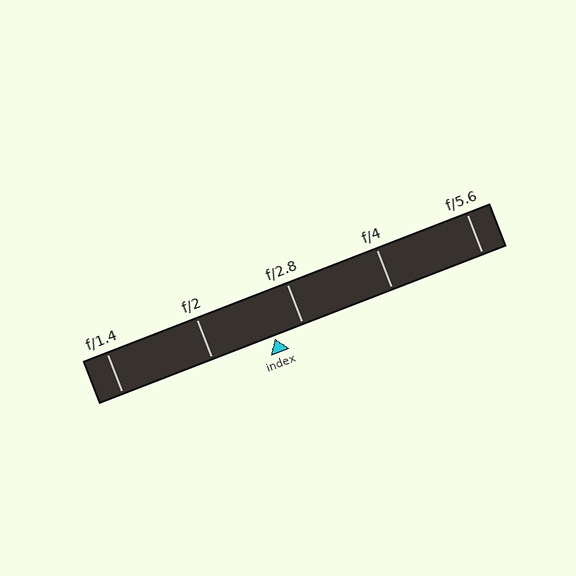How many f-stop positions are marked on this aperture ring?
There are 5 f-stop positions marked.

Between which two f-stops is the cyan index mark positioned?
The index mark is between f/2 and f/2.8.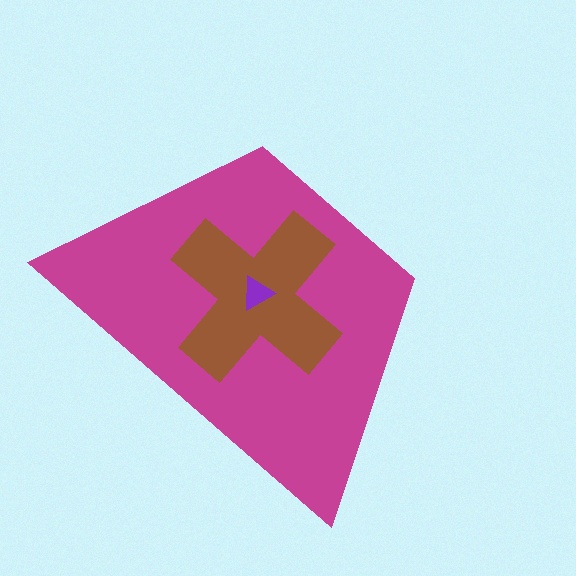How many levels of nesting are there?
3.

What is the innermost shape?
The purple triangle.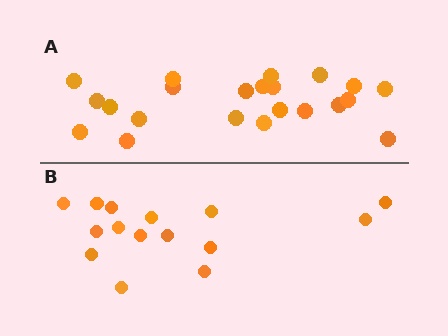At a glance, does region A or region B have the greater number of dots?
Region A (the top region) has more dots.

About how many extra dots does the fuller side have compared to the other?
Region A has roughly 8 or so more dots than region B.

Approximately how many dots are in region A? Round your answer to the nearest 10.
About 20 dots. (The exact count is 22, which rounds to 20.)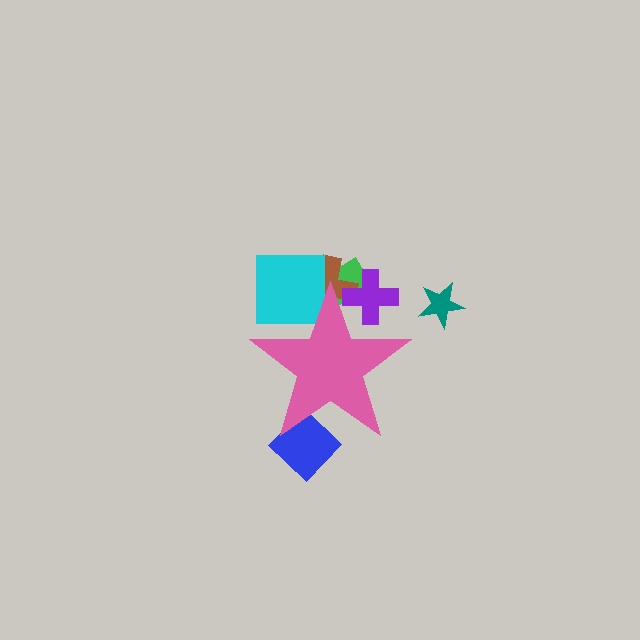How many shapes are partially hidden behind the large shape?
5 shapes are partially hidden.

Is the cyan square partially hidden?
Yes, the cyan square is partially hidden behind the pink star.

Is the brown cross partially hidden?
Yes, the brown cross is partially hidden behind the pink star.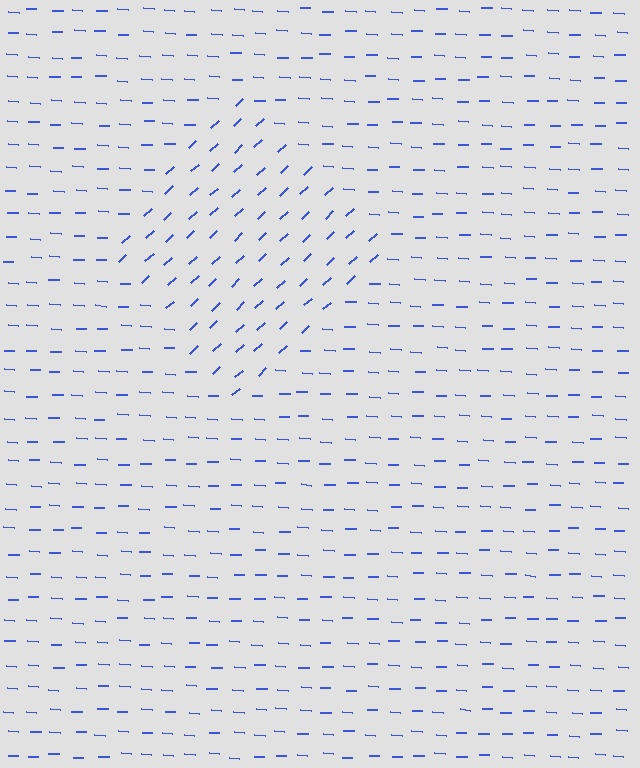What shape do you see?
I see a diamond.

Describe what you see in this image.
The image is filled with small blue line segments. A diamond region in the image has lines oriented differently from the surrounding lines, creating a visible texture boundary.